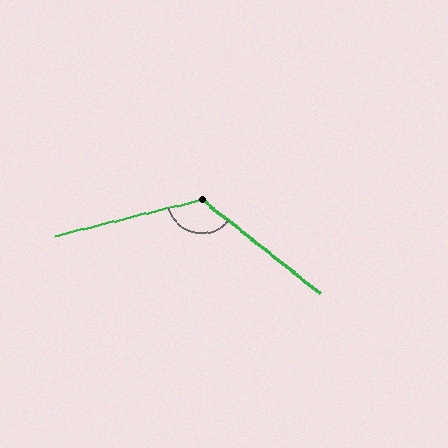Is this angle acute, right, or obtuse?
It is obtuse.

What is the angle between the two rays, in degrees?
Approximately 128 degrees.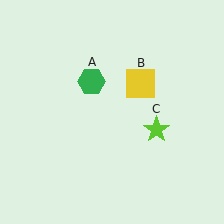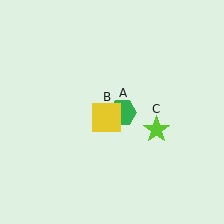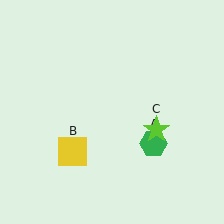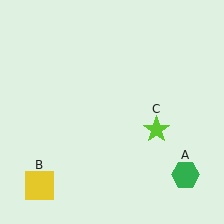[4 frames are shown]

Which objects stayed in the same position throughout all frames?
Lime star (object C) remained stationary.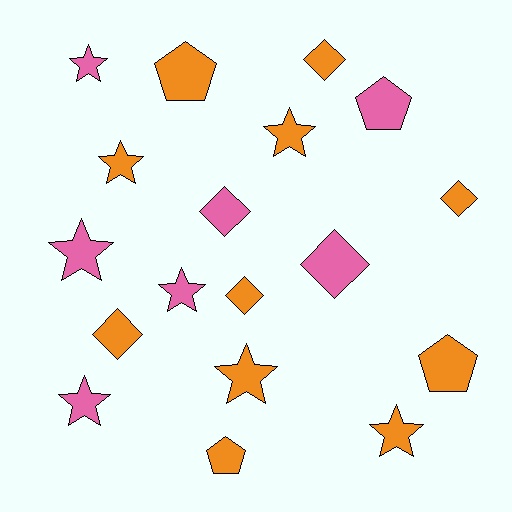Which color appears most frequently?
Orange, with 11 objects.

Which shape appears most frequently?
Star, with 8 objects.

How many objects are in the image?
There are 18 objects.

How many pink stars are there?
There are 4 pink stars.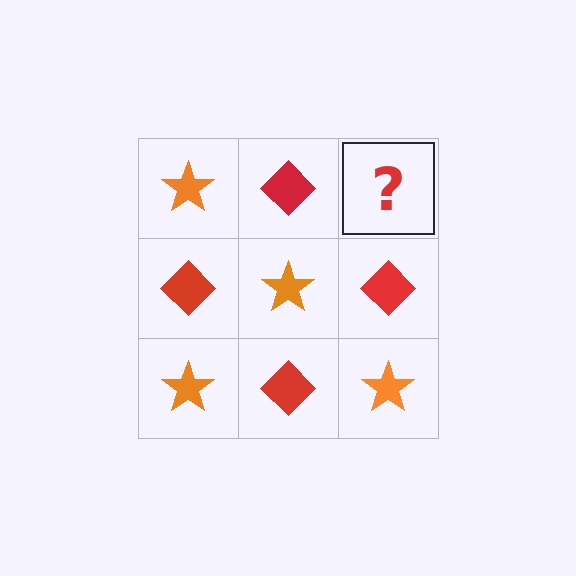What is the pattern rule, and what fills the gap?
The rule is that it alternates orange star and red diamond in a checkerboard pattern. The gap should be filled with an orange star.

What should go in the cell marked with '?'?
The missing cell should contain an orange star.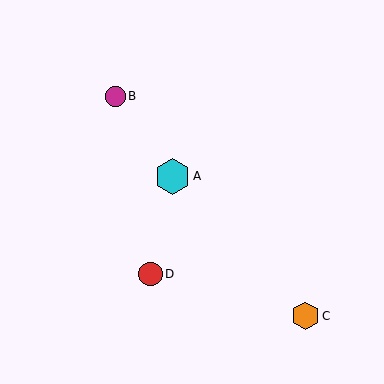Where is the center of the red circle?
The center of the red circle is at (150, 274).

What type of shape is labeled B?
Shape B is a magenta circle.